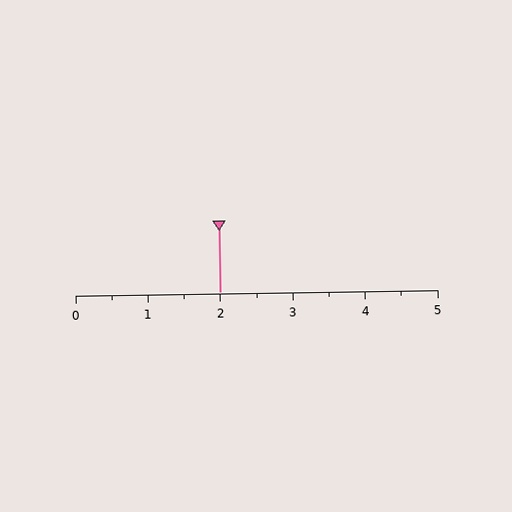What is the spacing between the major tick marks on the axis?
The major ticks are spaced 1 apart.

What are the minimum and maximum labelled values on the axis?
The axis runs from 0 to 5.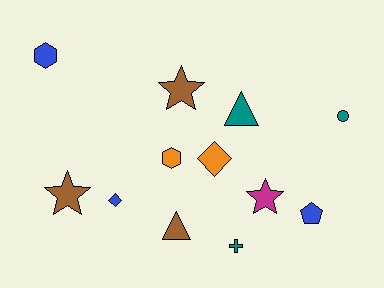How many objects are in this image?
There are 12 objects.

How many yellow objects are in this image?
There are no yellow objects.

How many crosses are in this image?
There is 1 cross.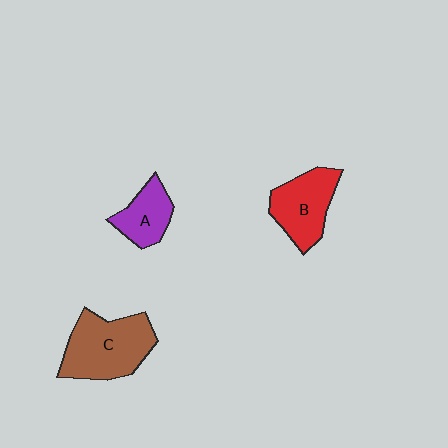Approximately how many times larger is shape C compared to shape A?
Approximately 1.9 times.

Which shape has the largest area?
Shape C (brown).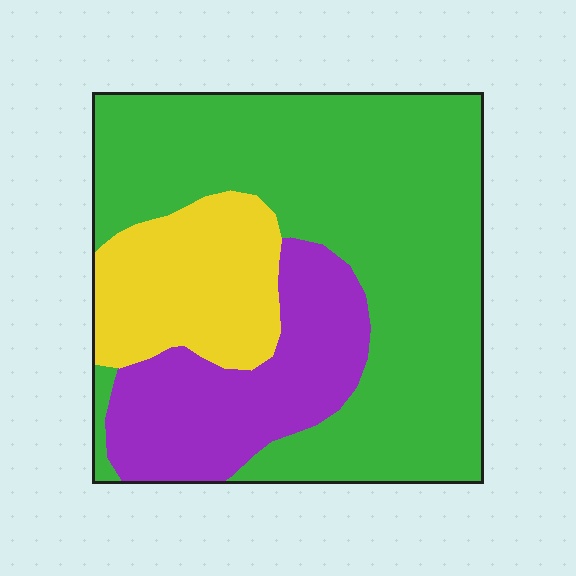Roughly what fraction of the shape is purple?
Purple covers around 20% of the shape.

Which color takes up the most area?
Green, at roughly 60%.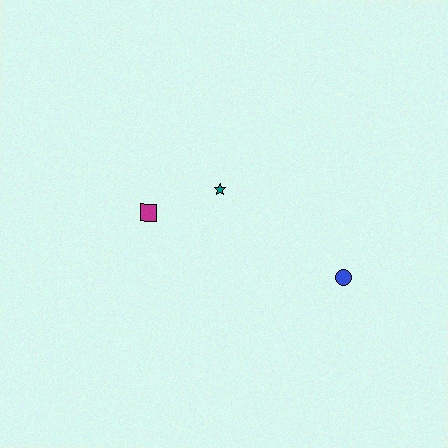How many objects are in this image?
There are 3 objects.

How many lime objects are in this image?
There are no lime objects.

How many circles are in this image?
There is 1 circle.